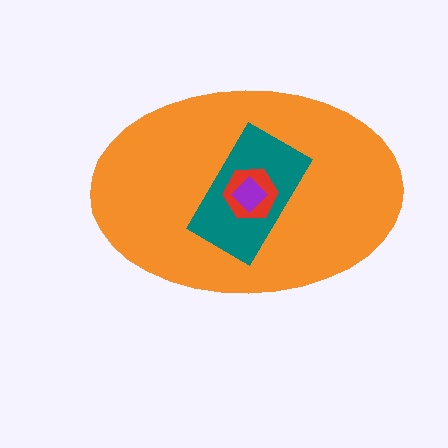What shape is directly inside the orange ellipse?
The teal rectangle.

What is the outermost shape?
The orange ellipse.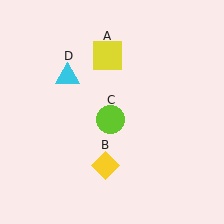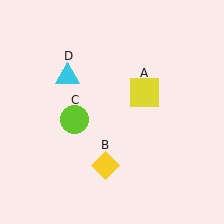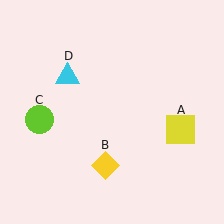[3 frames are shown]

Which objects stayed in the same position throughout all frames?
Yellow diamond (object B) and cyan triangle (object D) remained stationary.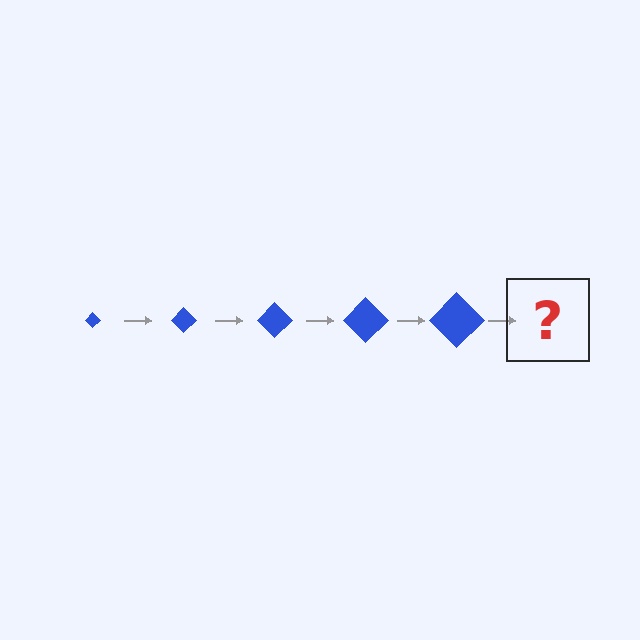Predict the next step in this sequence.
The next step is a blue diamond, larger than the previous one.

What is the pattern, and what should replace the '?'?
The pattern is that the diamond gets progressively larger each step. The '?' should be a blue diamond, larger than the previous one.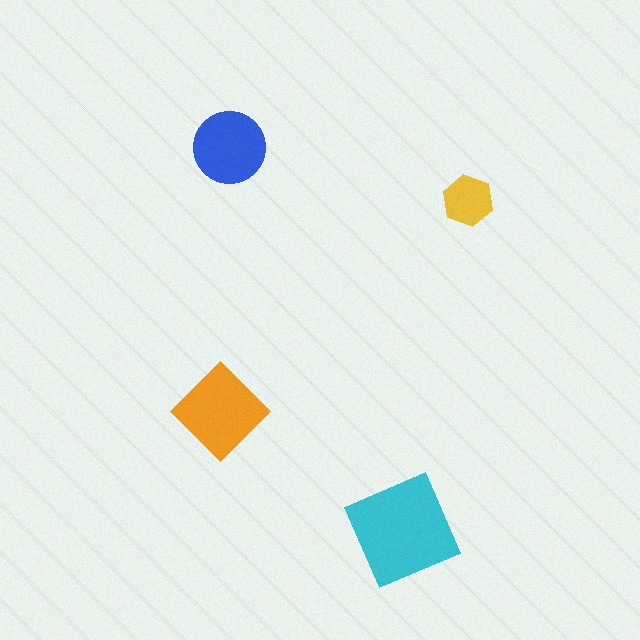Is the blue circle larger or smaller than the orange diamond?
Smaller.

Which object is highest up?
The blue circle is topmost.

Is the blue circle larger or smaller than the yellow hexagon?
Larger.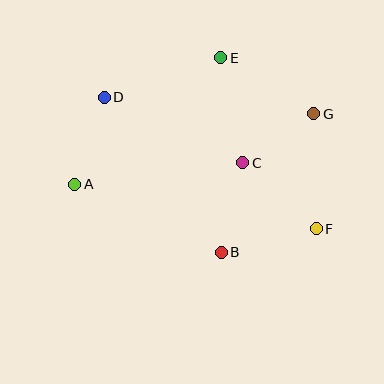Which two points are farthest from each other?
Points D and F are farthest from each other.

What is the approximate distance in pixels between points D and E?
The distance between D and E is approximately 123 pixels.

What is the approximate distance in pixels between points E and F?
The distance between E and F is approximately 196 pixels.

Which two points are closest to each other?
Points C and G are closest to each other.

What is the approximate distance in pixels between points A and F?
The distance between A and F is approximately 246 pixels.